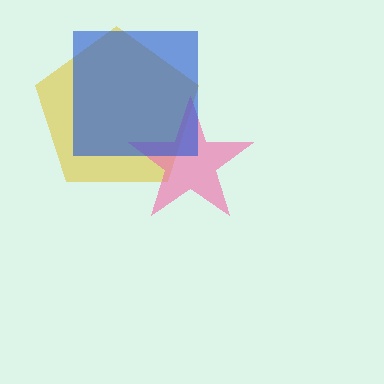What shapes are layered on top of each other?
The layered shapes are: a yellow pentagon, a pink star, a blue square.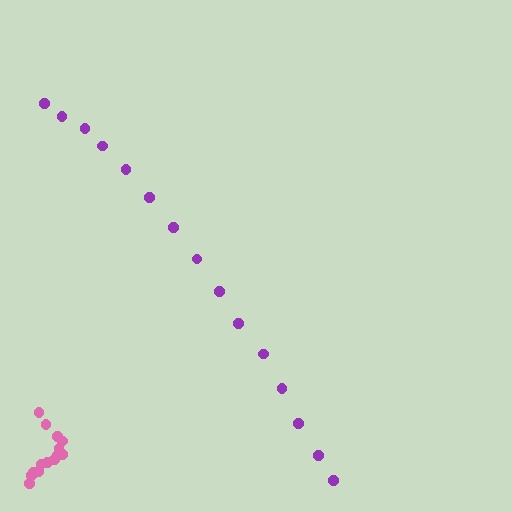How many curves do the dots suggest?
There are 2 distinct paths.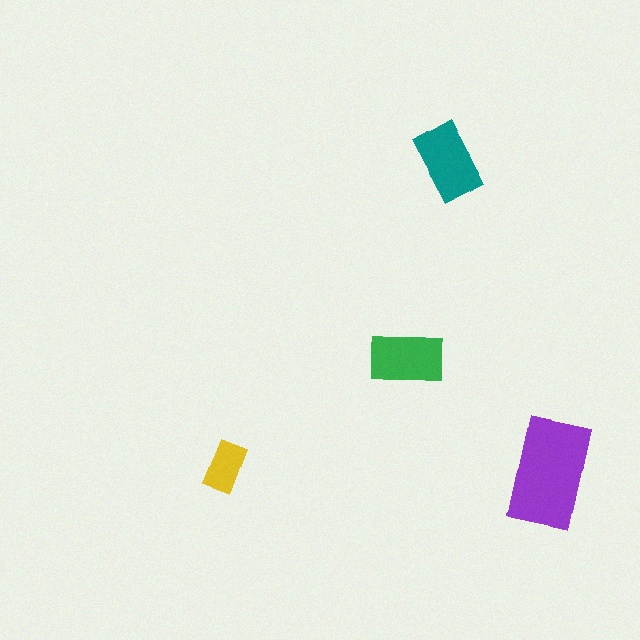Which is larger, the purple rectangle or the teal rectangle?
The purple one.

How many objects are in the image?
There are 4 objects in the image.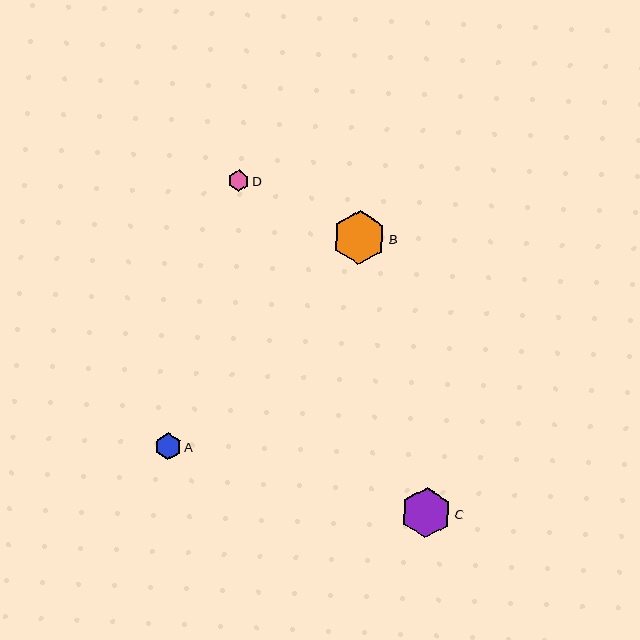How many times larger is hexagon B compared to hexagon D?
Hexagon B is approximately 2.5 times the size of hexagon D.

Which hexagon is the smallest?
Hexagon D is the smallest with a size of approximately 21 pixels.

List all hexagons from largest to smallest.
From largest to smallest: B, C, A, D.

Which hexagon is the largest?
Hexagon B is the largest with a size of approximately 54 pixels.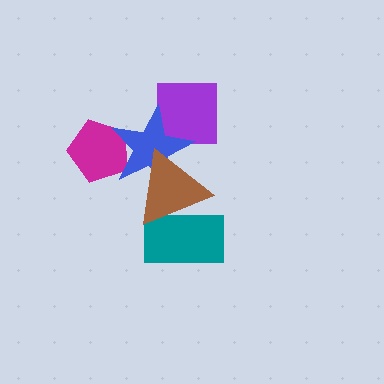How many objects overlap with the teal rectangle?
1 object overlaps with the teal rectangle.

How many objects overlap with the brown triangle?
2 objects overlap with the brown triangle.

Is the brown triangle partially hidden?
No, no other shape covers it.